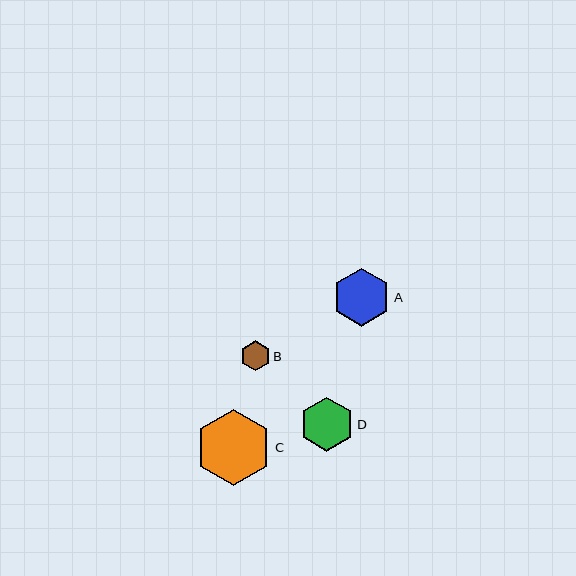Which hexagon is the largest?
Hexagon C is the largest with a size of approximately 76 pixels.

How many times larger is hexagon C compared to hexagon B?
Hexagon C is approximately 2.5 times the size of hexagon B.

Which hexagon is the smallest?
Hexagon B is the smallest with a size of approximately 30 pixels.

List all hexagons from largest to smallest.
From largest to smallest: C, A, D, B.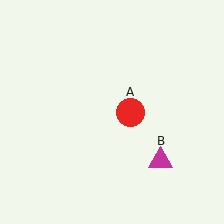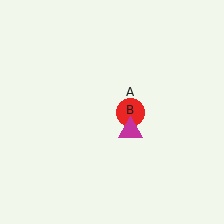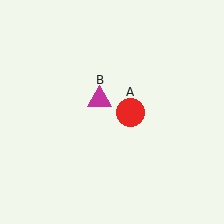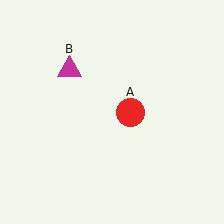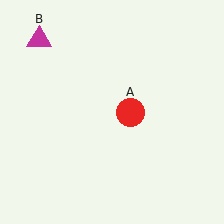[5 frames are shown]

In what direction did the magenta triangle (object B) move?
The magenta triangle (object B) moved up and to the left.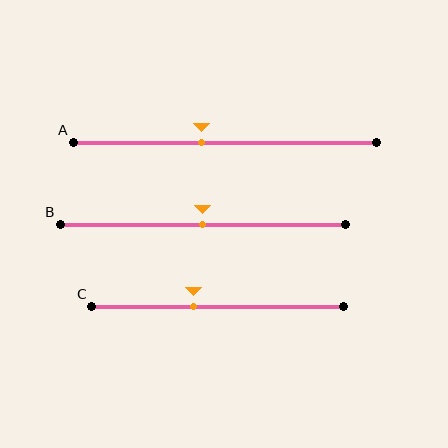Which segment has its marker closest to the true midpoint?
Segment B has its marker closest to the true midpoint.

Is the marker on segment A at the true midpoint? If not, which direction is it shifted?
No, the marker on segment A is shifted to the left by about 8% of the segment length.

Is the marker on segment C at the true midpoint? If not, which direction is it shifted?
No, the marker on segment C is shifted to the left by about 10% of the segment length.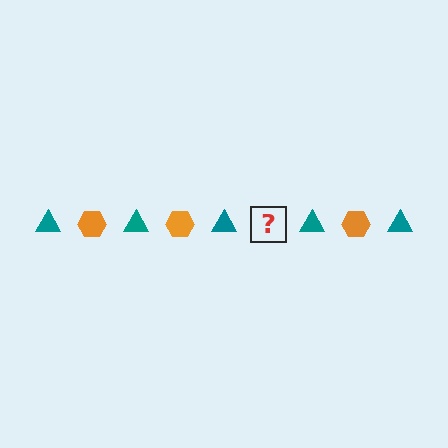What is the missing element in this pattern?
The missing element is an orange hexagon.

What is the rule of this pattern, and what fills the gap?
The rule is that the pattern alternates between teal triangle and orange hexagon. The gap should be filled with an orange hexagon.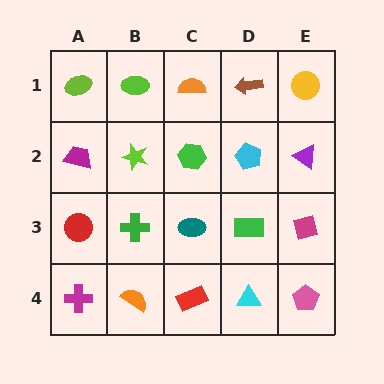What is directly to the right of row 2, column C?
A cyan pentagon.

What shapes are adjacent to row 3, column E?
A purple triangle (row 2, column E), a pink pentagon (row 4, column E), a green rectangle (row 3, column D).